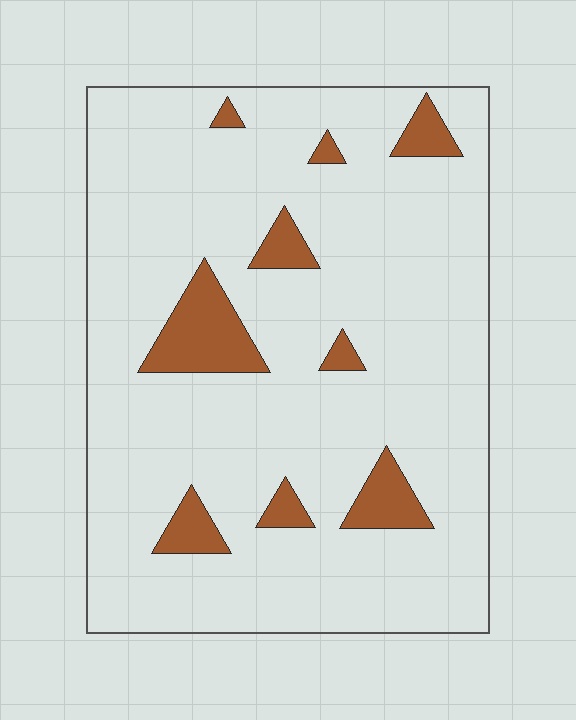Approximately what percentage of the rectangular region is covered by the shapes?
Approximately 10%.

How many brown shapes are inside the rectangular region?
9.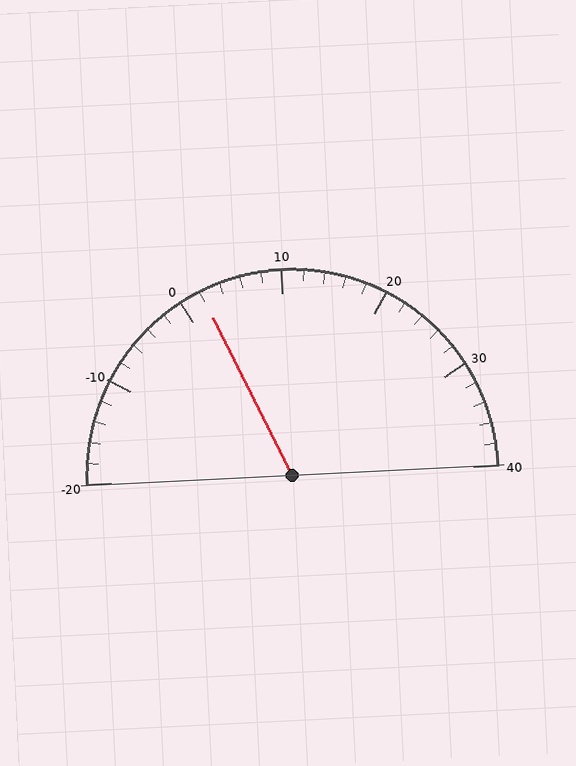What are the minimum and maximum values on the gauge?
The gauge ranges from -20 to 40.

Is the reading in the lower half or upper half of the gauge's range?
The reading is in the lower half of the range (-20 to 40).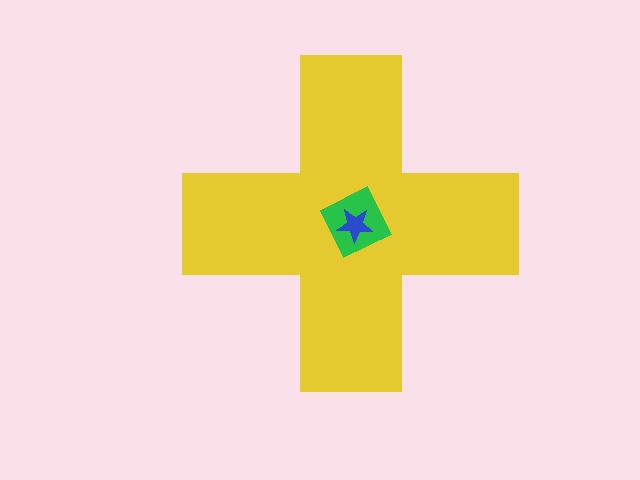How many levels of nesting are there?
3.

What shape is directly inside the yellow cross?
The green diamond.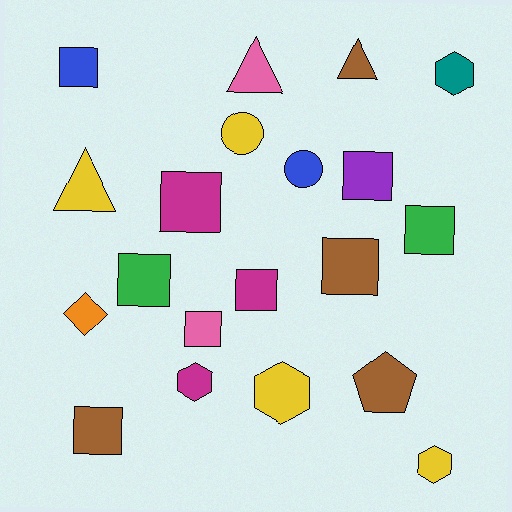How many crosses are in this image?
There are no crosses.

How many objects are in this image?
There are 20 objects.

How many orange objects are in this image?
There is 1 orange object.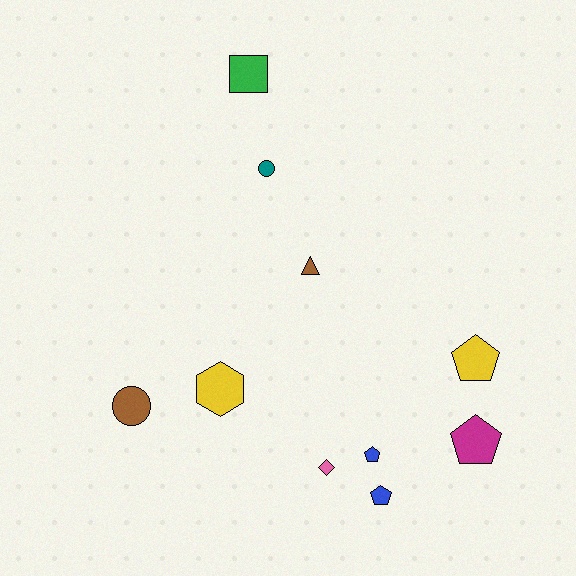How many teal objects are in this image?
There is 1 teal object.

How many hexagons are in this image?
There is 1 hexagon.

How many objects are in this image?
There are 10 objects.